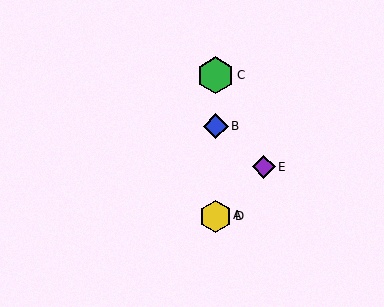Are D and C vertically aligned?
Yes, both are at x≈216.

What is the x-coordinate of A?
Object A is at x≈216.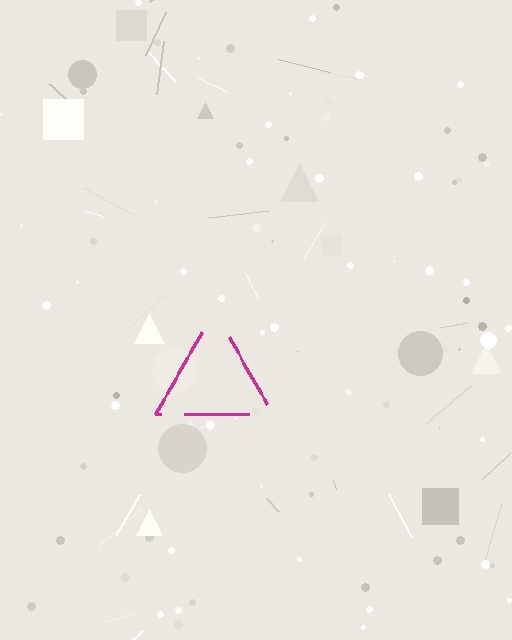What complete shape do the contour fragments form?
The contour fragments form a triangle.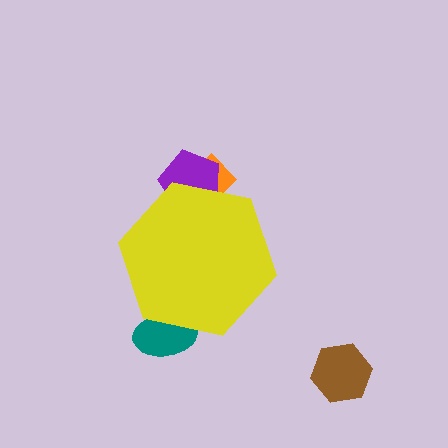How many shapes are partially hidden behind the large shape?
3 shapes are partially hidden.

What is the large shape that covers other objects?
A yellow hexagon.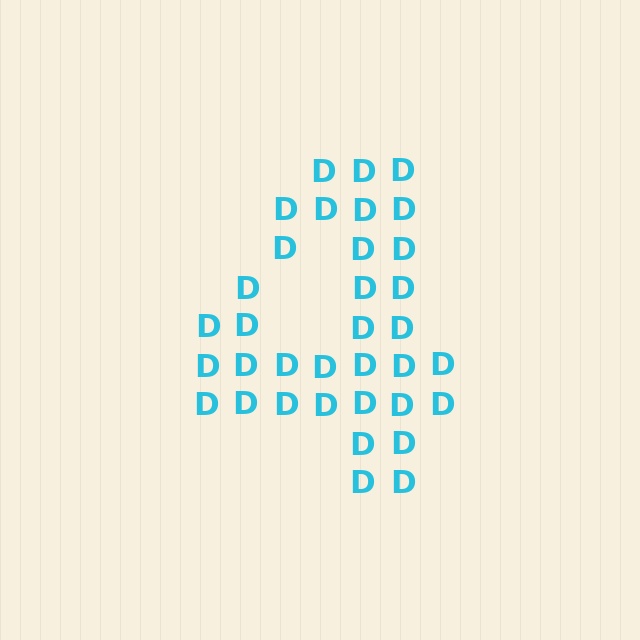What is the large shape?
The large shape is the digit 4.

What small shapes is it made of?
It is made of small letter D's.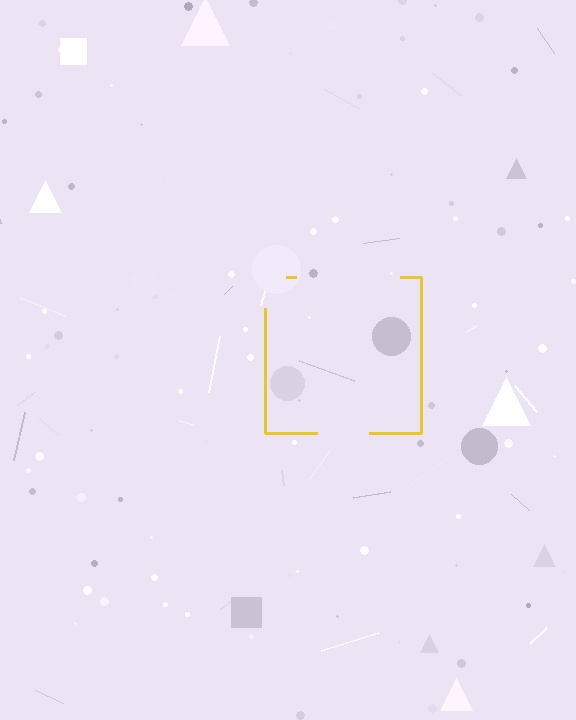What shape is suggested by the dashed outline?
The dashed outline suggests a square.